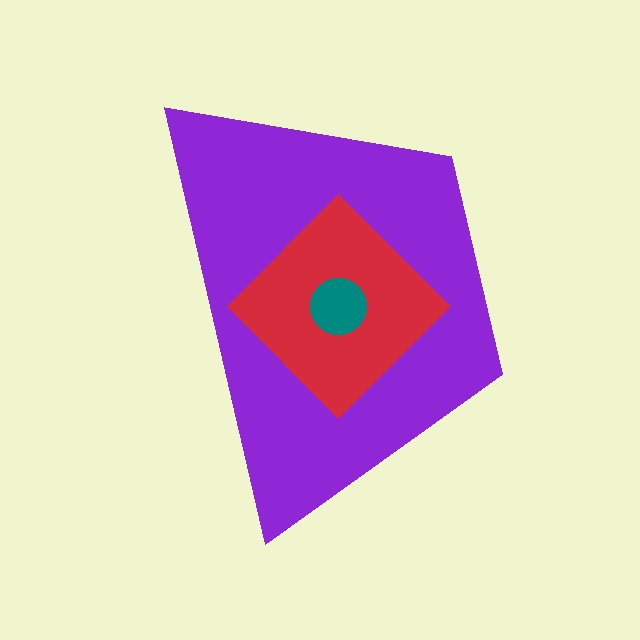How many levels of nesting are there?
3.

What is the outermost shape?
The purple trapezoid.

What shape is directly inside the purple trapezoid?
The red diamond.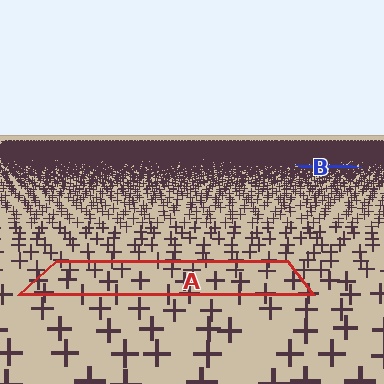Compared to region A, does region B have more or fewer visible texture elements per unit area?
Region B has more texture elements per unit area — they are packed more densely because it is farther away.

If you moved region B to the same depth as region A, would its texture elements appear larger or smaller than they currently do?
They would appear larger. At a closer depth, the same texture elements are projected at a bigger on-screen size.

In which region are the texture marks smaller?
The texture marks are smaller in region B, because it is farther away.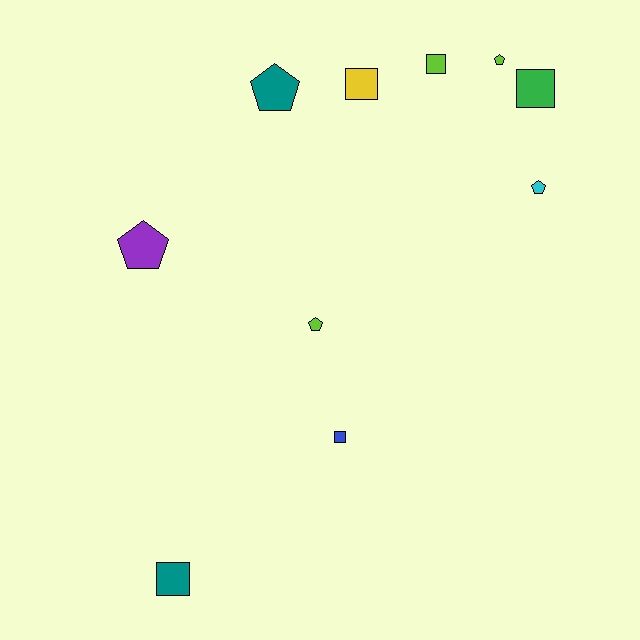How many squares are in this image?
There are 5 squares.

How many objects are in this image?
There are 10 objects.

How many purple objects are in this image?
There is 1 purple object.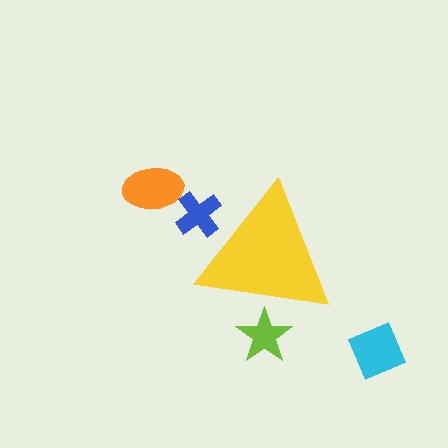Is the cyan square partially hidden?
No, the cyan square is fully visible.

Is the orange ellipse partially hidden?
No, the orange ellipse is fully visible.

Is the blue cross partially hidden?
Yes, the blue cross is partially hidden behind the yellow triangle.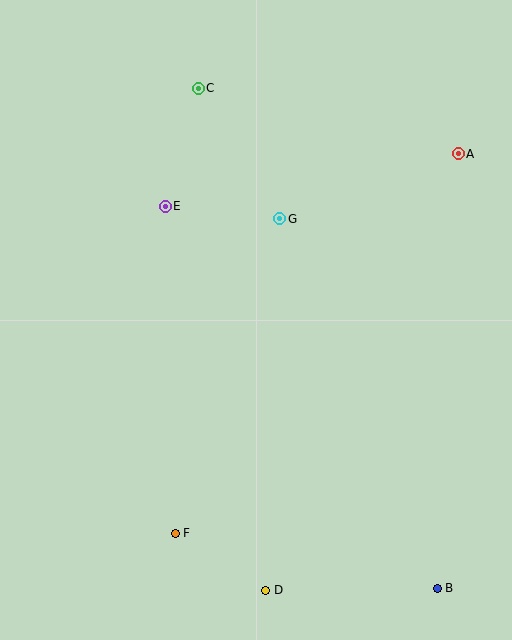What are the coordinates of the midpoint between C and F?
The midpoint between C and F is at (187, 311).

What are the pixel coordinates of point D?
Point D is at (266, 590).